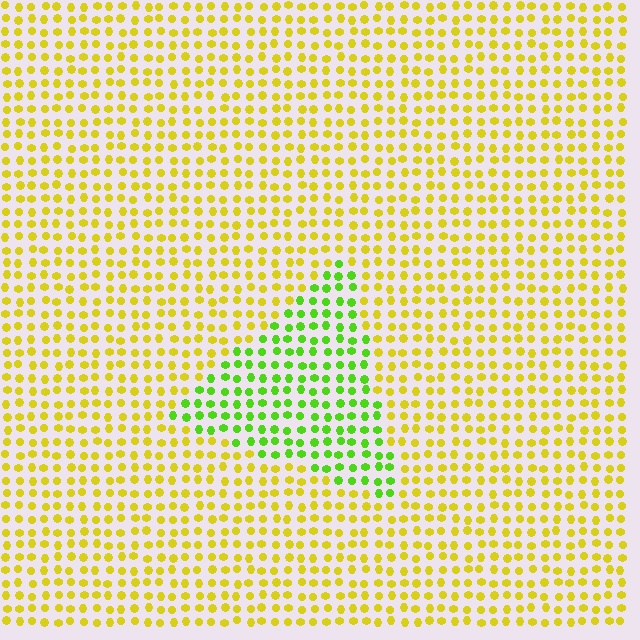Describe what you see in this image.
The image is filled with small yellow elements in a uniform arrangement. A triangle-shaped region is visible where the elements are tinted to a slightly different hue, forming a subtle color boundary.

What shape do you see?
I see a triangle.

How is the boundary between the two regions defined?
The boundary is defined purely by a slight shift in hue (about 47 degrees). Spacing, size, and orientation are identical on both sides.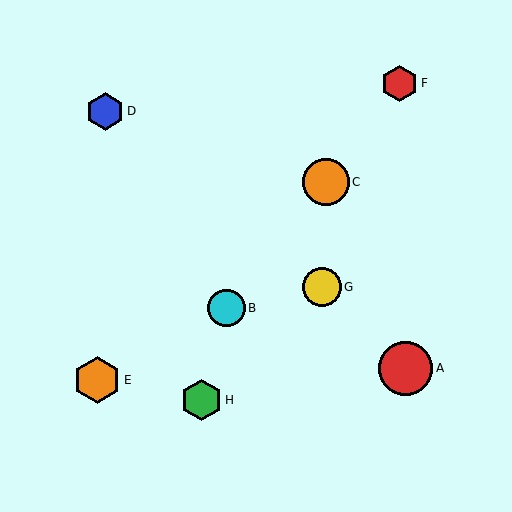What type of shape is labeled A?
Shape A is a red circle.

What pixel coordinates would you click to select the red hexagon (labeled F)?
Click at (399, 83) to select the red hexagon F.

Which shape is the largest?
The red circle (labeled A) is the largest.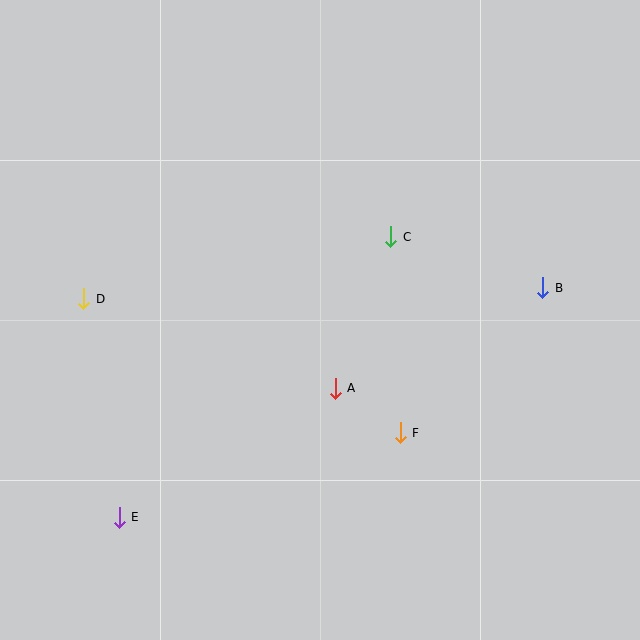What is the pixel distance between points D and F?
The distance between D and F is 344 pixels.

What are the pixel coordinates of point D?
Point D is at (84, 299).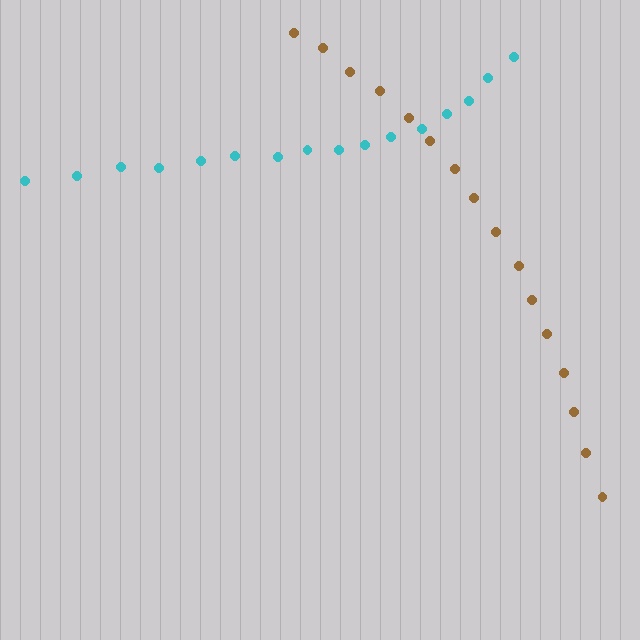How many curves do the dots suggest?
There are 2 distinct paths.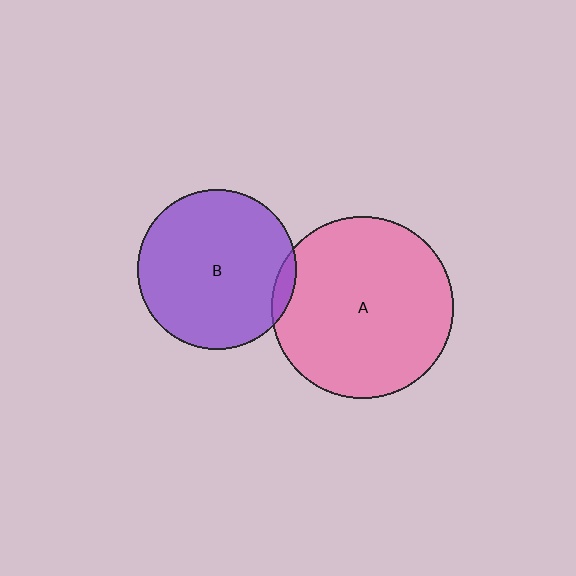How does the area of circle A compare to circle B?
Approximately 1.3 times.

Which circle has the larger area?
Circle A (pink).